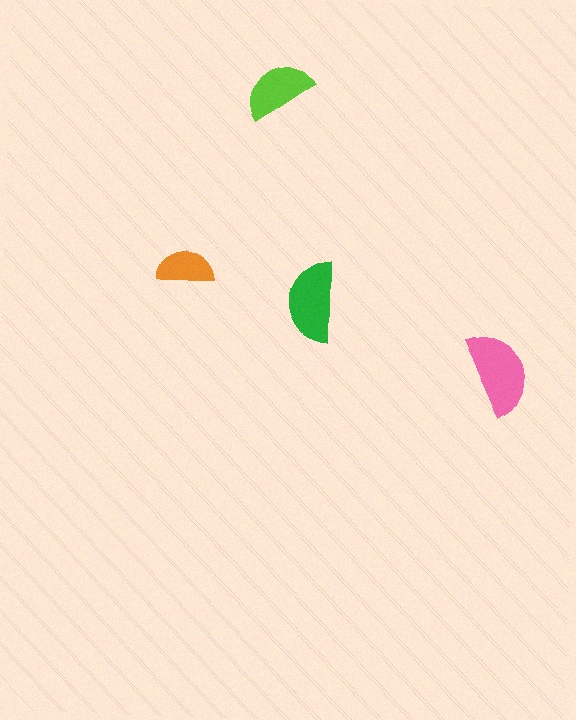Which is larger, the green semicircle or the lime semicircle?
The green one.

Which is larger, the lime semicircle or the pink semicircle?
The pink one.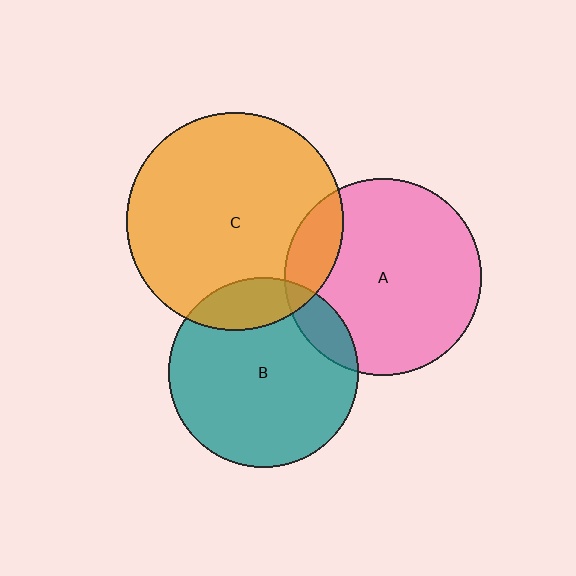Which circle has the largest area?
Circle C (orange).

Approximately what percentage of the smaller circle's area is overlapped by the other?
Approximately 15%.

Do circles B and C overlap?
Yes.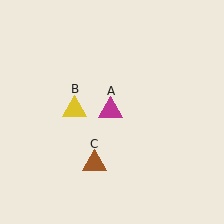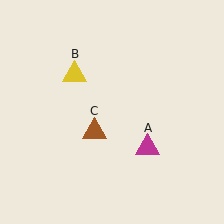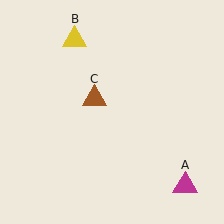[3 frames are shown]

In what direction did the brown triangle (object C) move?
The brown triangle (object C) moved up.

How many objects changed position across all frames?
3 objects changed position: magenta triangle (object A), yellow triangle (object B), brown triangle (object C).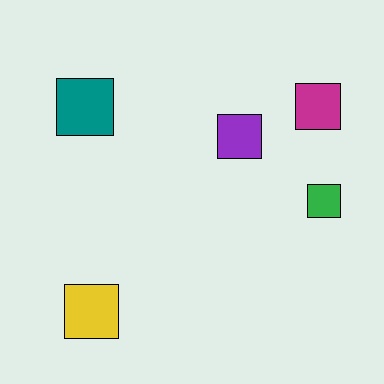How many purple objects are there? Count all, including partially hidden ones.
There is 1 purple object.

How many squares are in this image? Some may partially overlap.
There are 5 squares.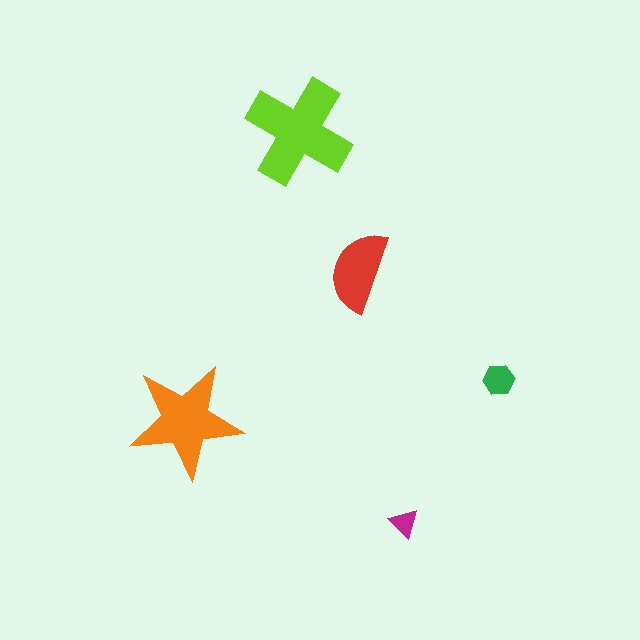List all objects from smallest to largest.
The magenta triangle, the green hexagon, the red semicircle, the orange star, the lime cross.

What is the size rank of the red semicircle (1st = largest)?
3rd.